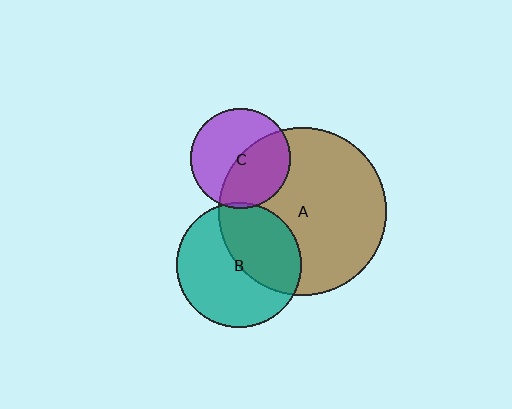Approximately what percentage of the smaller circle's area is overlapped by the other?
Approximately 5%.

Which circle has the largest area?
Circle A (brown).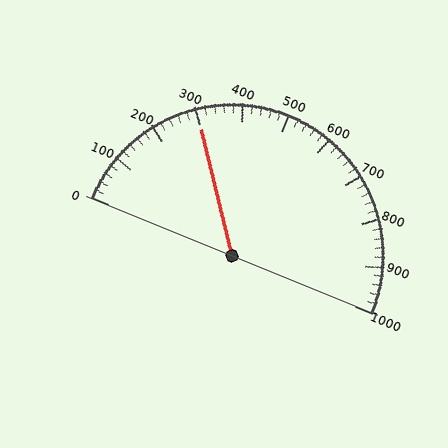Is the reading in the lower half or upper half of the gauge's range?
The reading is in the lower half of the range (0 to 1000).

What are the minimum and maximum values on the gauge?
The gauge ranges from 0 to 1000.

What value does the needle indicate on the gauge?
The needle indicates approximately 300.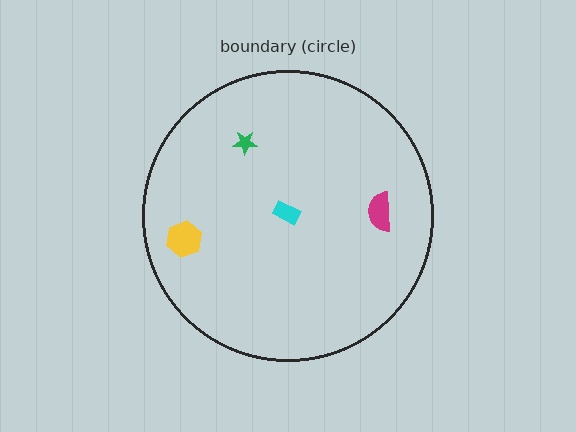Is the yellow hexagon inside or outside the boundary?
Inside.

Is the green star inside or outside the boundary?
Inside.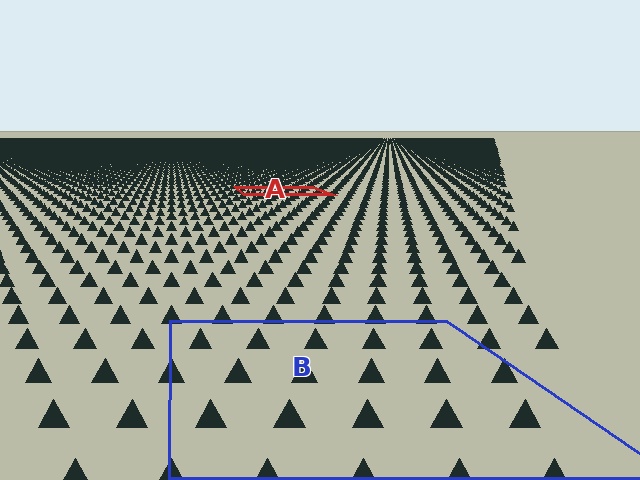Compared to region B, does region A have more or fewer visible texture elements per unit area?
Region A has more texture elements per unit area — they are packed more densely because it is farther away.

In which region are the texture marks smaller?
The texture marks are smaller in region A, because it is farther away.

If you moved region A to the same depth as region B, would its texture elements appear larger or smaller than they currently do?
They would appear larger. At a closer depth, the same texture elements are projected at a bigger on-screen size.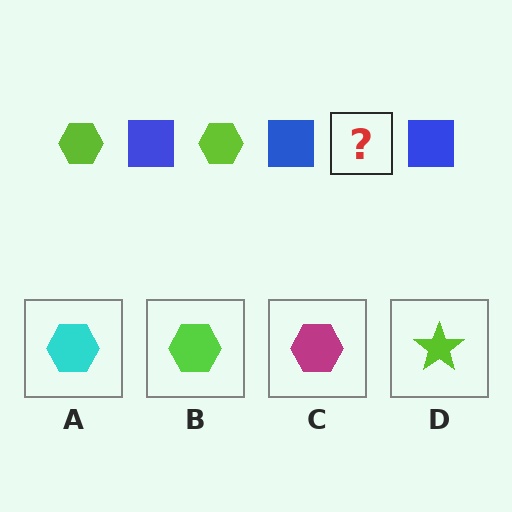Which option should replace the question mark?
Option B.